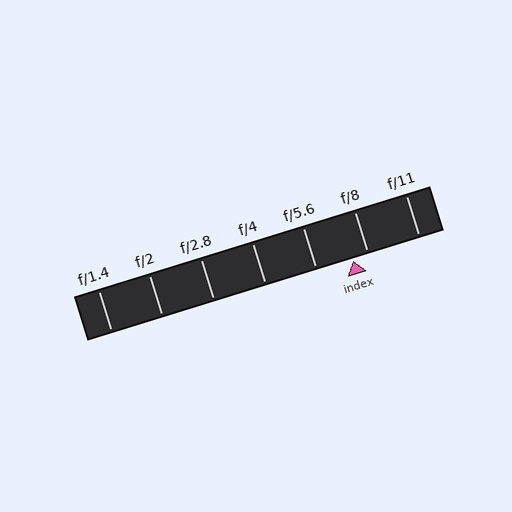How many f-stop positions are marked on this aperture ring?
There are 7 f-stop positions marked.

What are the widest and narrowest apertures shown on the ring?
The widest aperture shown is f/1.4 and the narrowest is f/11.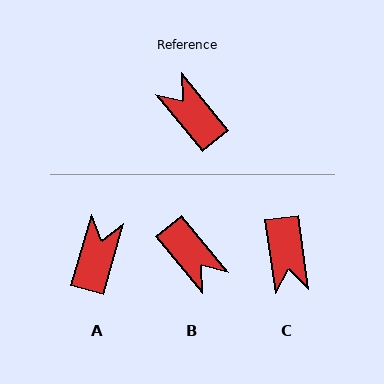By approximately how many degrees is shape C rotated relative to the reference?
Approximately 149 degrees counter-clockwise.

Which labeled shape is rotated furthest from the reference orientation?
B, about 179 degrees away.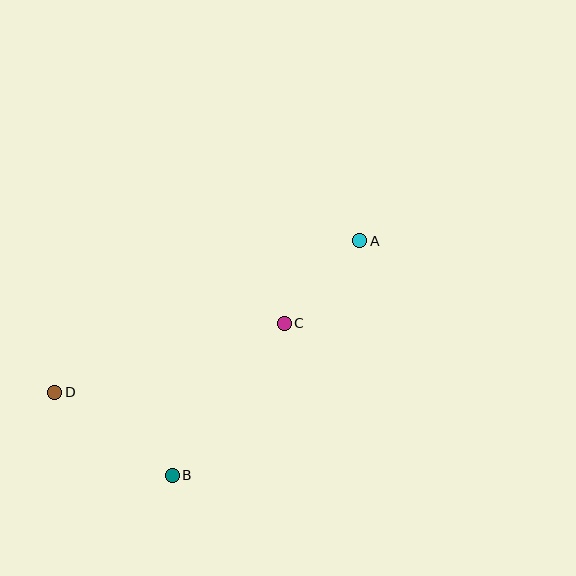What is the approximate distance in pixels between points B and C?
The distance between B and C is approximately 189 pixels.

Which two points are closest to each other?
Points A and C are closest to each other.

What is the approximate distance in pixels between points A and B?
The distance between A and B is approximately 300 pixels.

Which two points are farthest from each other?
Points A and D are farthest from each other.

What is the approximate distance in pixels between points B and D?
The distance between B and D is approximately 144 pixels.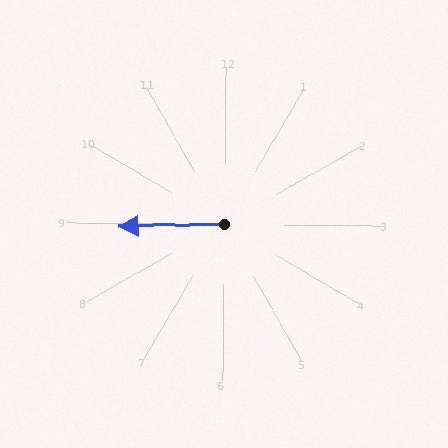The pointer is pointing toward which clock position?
Roughly 9 o'clock.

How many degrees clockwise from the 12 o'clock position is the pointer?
Approximately 268 degrees.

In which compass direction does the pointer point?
West.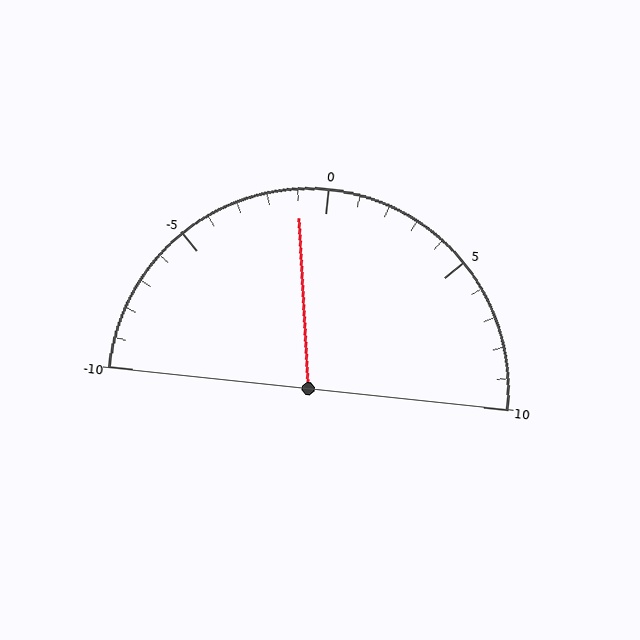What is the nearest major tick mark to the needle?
The nearest major tick mark is 0.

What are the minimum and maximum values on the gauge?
The gauge ranges from -10 to 10.